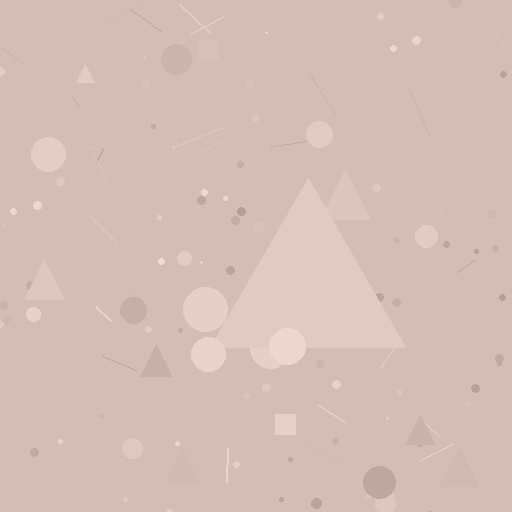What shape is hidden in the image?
A triangle is hidden in the image.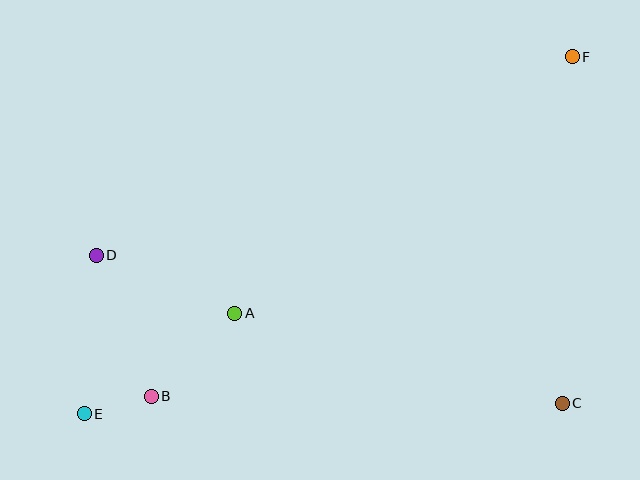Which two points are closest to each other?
Points B and E are closest to each other.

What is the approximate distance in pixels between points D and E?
The distance between D and E is approximately 159 pixels.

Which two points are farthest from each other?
Points E and F are farthest from each other.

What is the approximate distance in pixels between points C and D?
The distance between C and D is approximately 489 pixels.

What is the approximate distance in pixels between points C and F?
The distance between C and F is approximately 347 pixels.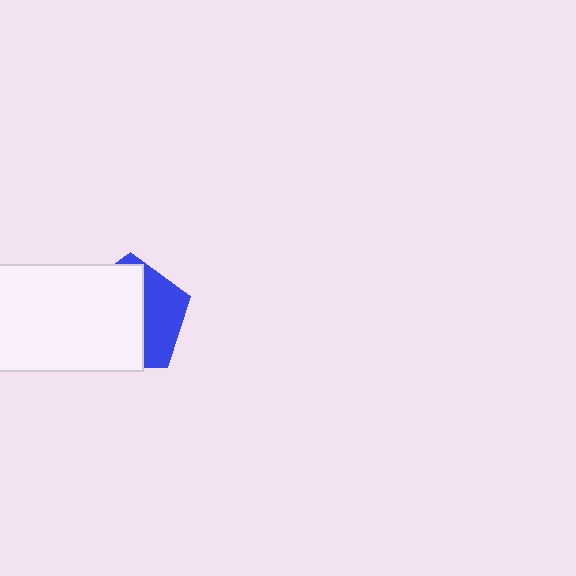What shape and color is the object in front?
The object in front is a white rectangle.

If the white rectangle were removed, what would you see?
You would see the complete blue pentagon.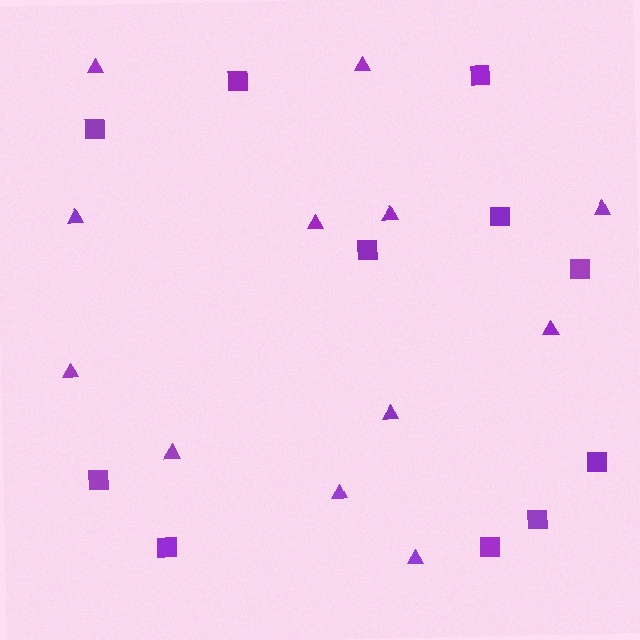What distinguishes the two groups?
There are 2 groups: one group of squares (11) and one group of triangles (12).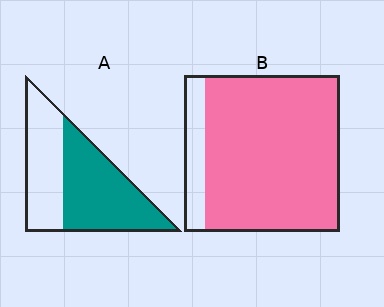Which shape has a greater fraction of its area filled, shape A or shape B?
Shape B.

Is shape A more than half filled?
Yes.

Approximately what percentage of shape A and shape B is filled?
A is approximately 60% and B is approximately 85%.